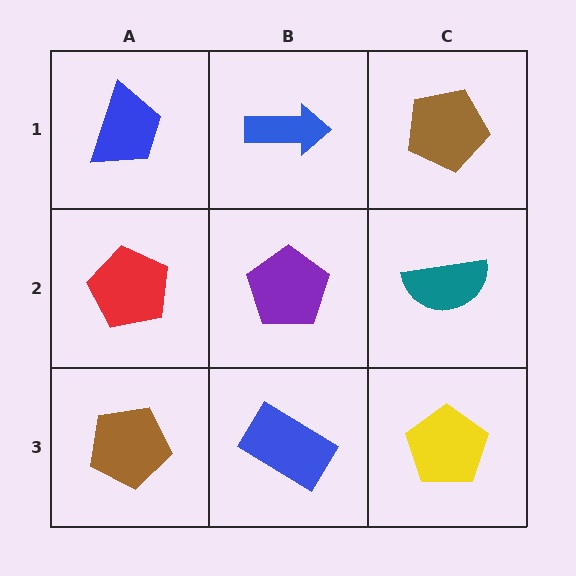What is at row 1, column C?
A brown pentagon.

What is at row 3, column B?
A blue rectangle.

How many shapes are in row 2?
3 shapes.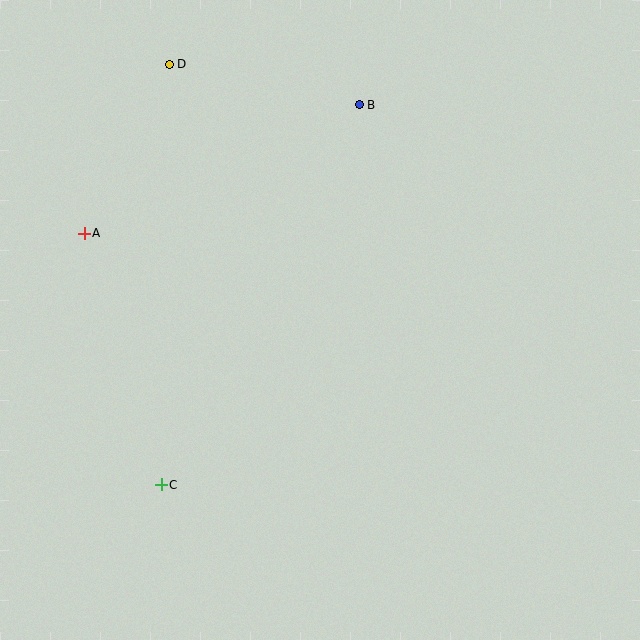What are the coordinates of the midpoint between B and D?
The midpoint between B and D is at (264, 85).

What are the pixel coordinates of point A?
Point A is at (84, 233).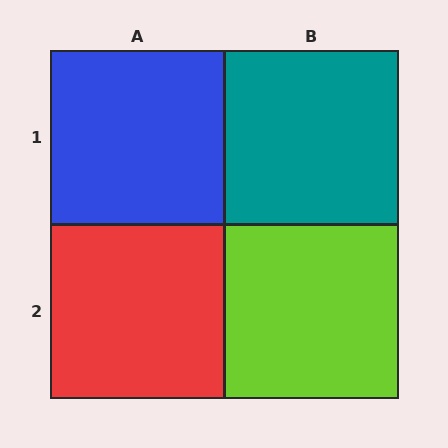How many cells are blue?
1 cell is blue.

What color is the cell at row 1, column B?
Teal.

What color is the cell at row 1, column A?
Blue.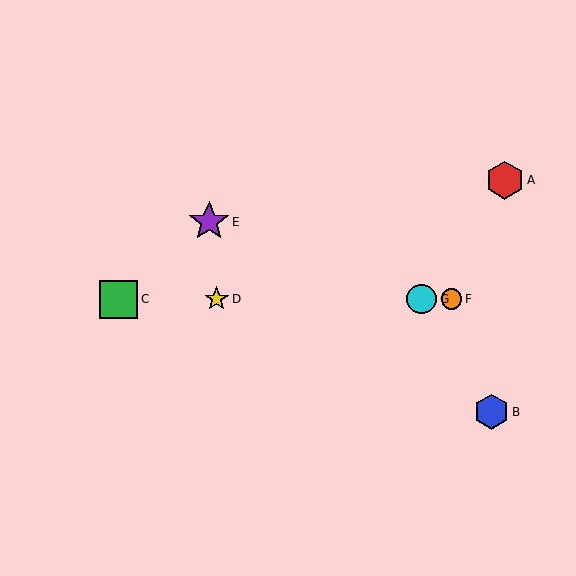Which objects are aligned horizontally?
Objects C, D, F, G are aligned horizontally.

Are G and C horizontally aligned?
Yes, both are at y≈299.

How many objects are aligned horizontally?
4 objects (C, D, F, G) are aligned horizontally.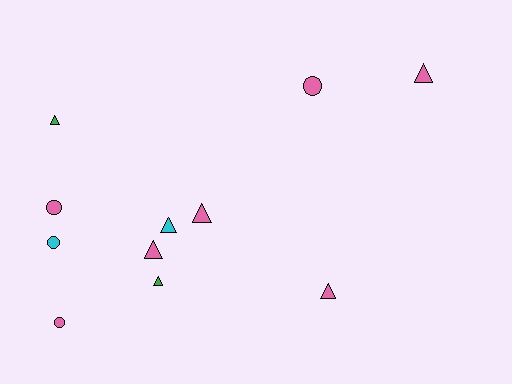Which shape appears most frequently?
Triangle, with 7 objects.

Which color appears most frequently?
Pink, with 7 objects.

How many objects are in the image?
There are 11 objects.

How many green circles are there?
There are no green circles.